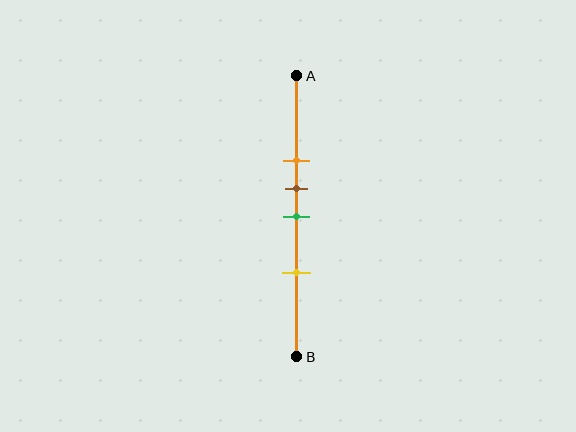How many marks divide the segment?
There are 4 marks dividing the segment.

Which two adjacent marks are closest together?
The brown and green marks are the closest adjacent pair.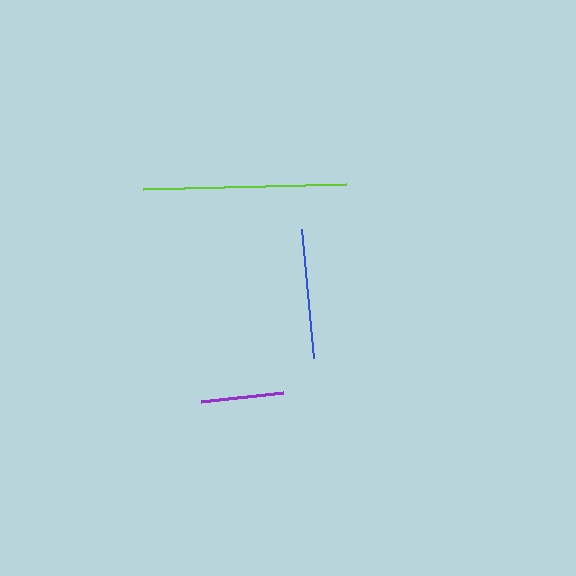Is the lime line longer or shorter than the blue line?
The lime line is longer than the blue line.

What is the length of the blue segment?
The blue segment is approximately 130 pixels long.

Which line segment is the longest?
The lime line is the longest at approximately 203 pixels.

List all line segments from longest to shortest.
From longest to shortest: lime, blue, purple.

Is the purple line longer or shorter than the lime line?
The lime line is longer than the purple line.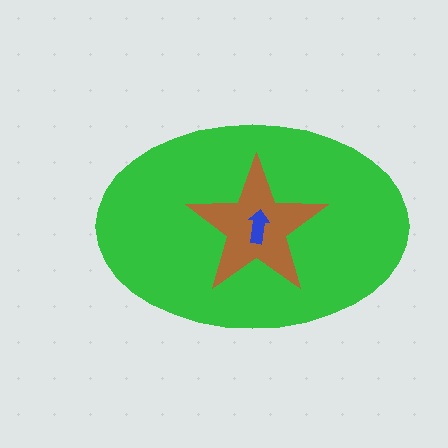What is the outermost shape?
The green ellipse.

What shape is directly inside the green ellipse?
The brown star.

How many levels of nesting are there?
3.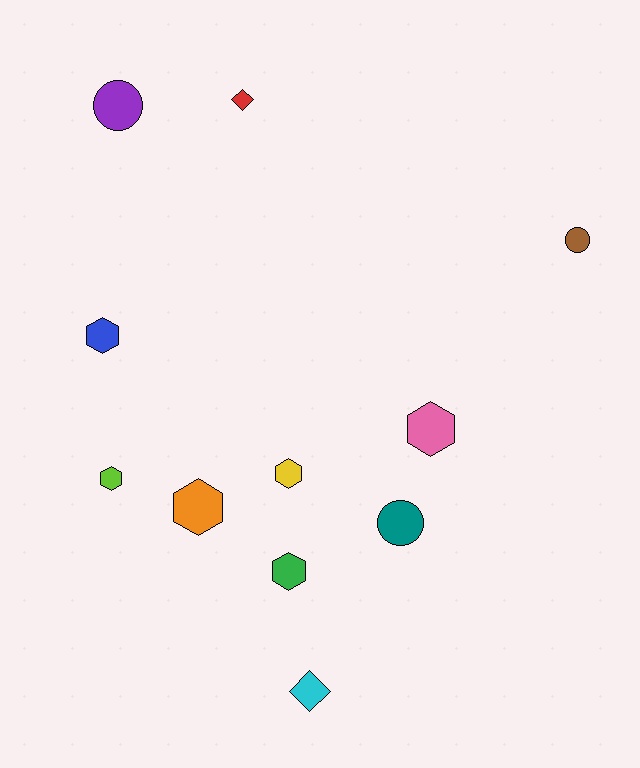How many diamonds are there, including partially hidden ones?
There are 2 diamonds.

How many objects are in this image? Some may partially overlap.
There are 11 objects.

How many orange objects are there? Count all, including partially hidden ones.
There is 1 orange object.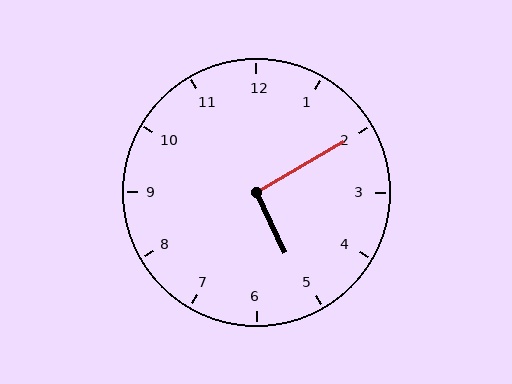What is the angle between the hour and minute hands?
Approximately 95 degrees.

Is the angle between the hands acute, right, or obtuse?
It is right.